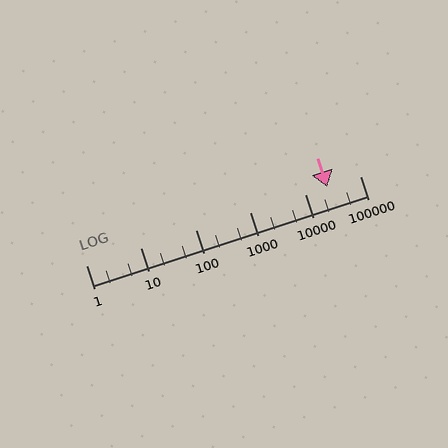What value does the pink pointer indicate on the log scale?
The pointer indicates approximately 25000.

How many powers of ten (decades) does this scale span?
The scale spans 5 decades, from 1 to 100000.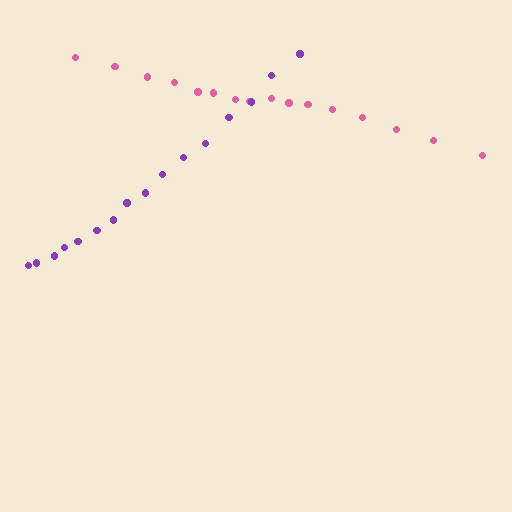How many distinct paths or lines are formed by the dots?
There are 2 distinct paths.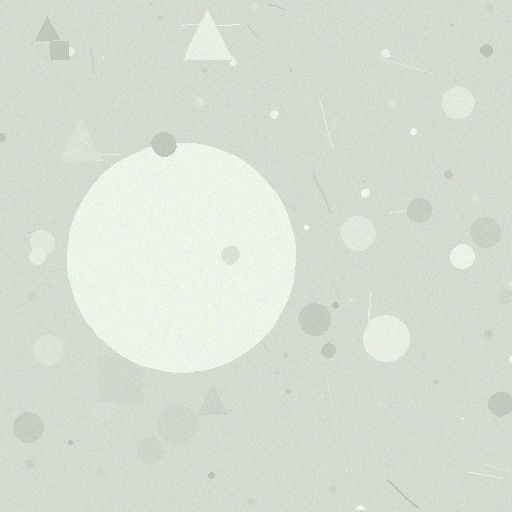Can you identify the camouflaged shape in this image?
The camouflaged shape is a circle.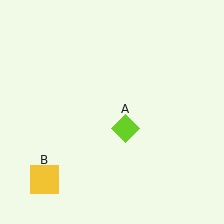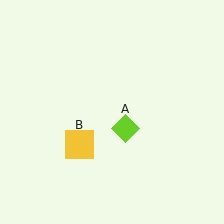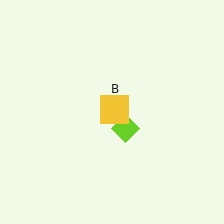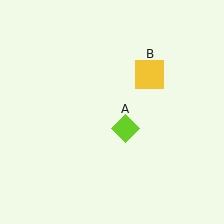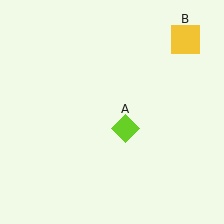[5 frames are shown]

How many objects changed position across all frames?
1 object changed position: yellow square (object B).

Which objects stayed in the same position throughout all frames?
Lime diamond (object A) remained stationary.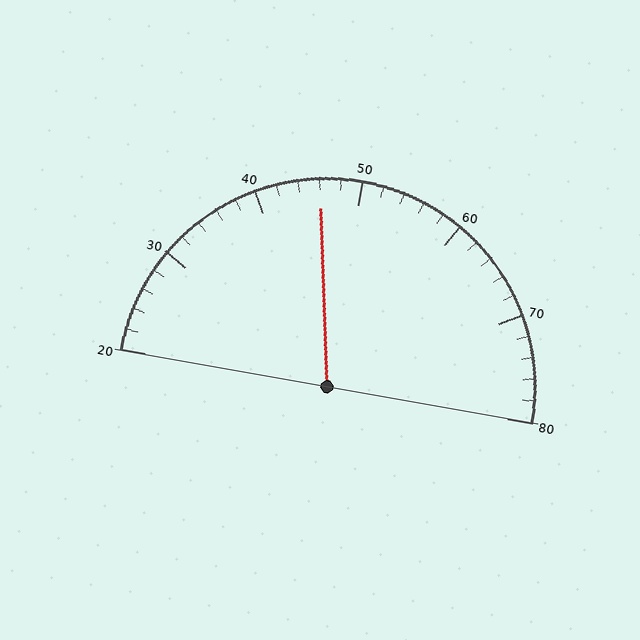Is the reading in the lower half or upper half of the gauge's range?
The reading is in the lower half of the range (20 to 80).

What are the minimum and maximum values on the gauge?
The gauge ranges from 20 to 80.